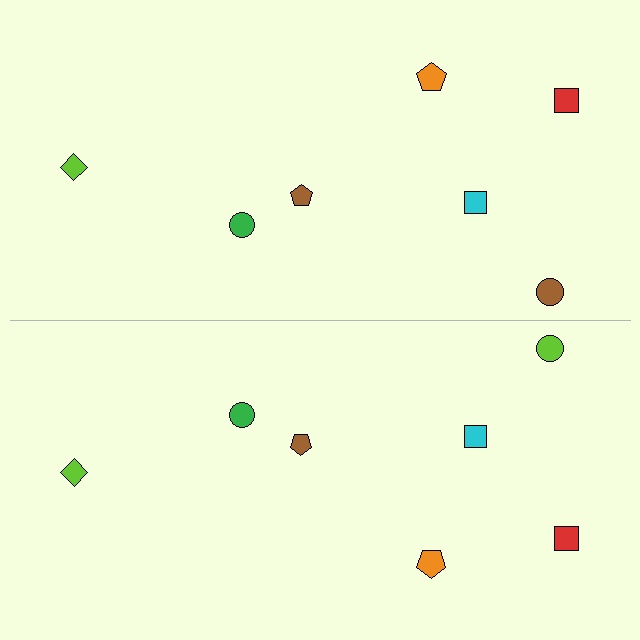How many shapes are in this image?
There are 14 shapes in this image.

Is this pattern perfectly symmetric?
No, the pattern is not perfectly symmetric. The lime circle on the bottom side breaks the symmetry — its mirror counterpart is brown.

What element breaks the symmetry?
The lime circle on the bottom side breaks the symmetry — its mirror counterpart is brown.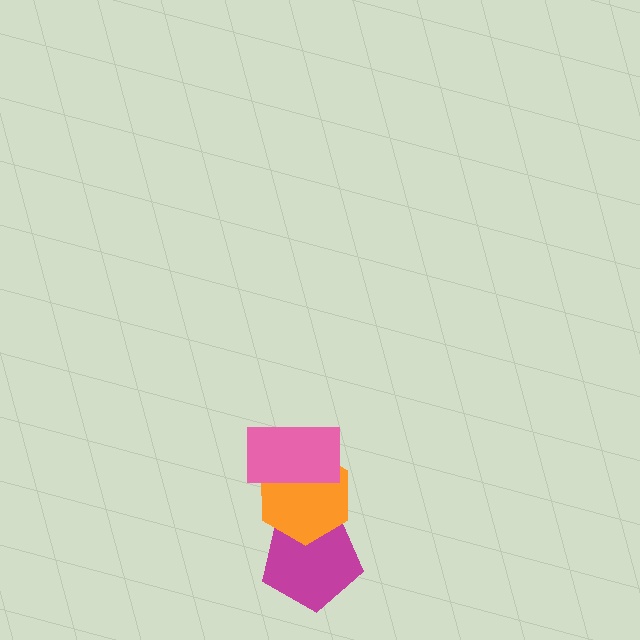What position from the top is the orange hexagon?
The orange hexagon is 2nd from the top.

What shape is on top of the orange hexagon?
The pink rectangle is on top of the orange hexagon.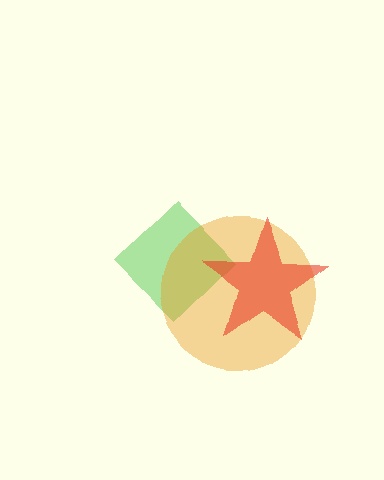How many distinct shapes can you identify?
There are 3 distinct shapes: a green diamond, an orange circle, a red star.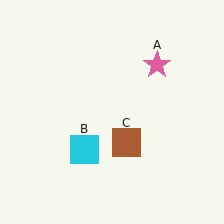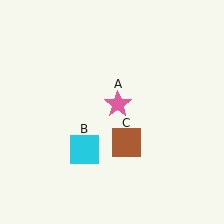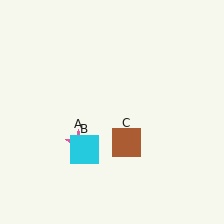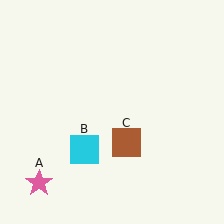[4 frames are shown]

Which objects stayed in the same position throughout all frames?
Cyan square (object B) and brown square (object C) remained stationary.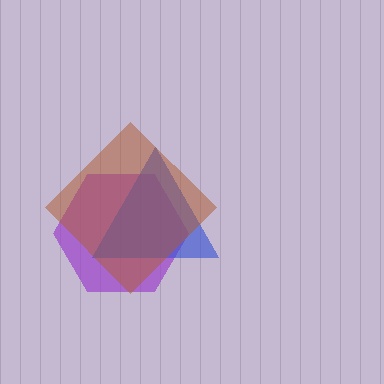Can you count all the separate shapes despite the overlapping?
Yes, there are 3 separate shapes.